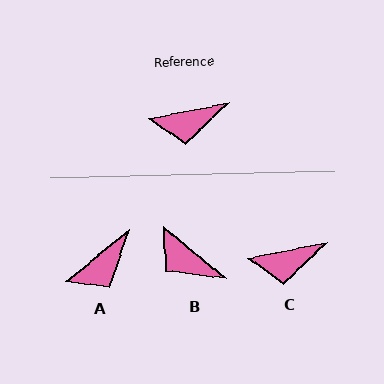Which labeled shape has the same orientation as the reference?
C.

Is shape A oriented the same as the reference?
No, it is off by about 28 degrees.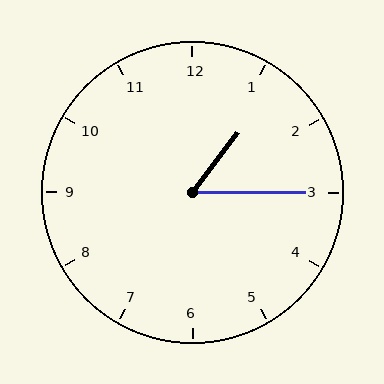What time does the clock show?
1:15.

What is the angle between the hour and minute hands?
Approximately 52 degrees.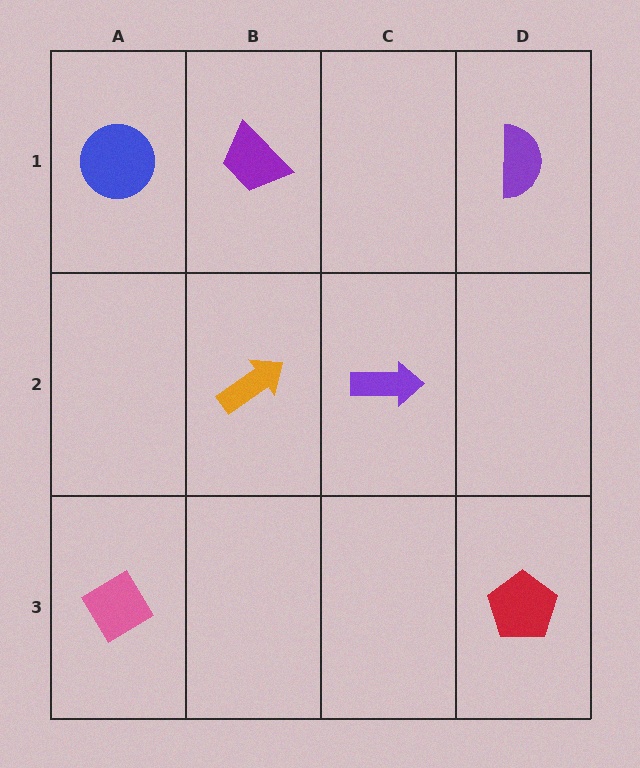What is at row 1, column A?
A blue circle.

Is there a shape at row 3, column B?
No, that cell is empty.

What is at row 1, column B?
A purple trapezoid.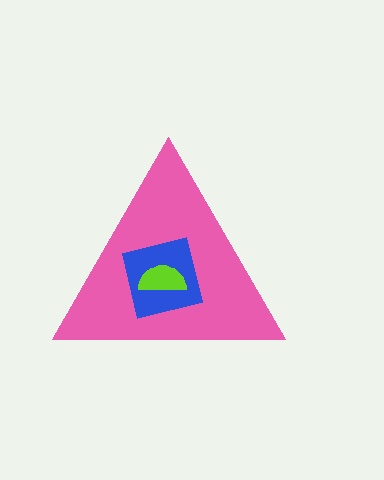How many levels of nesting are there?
3.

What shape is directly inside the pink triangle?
The blue square.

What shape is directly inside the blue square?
The lime semicircle.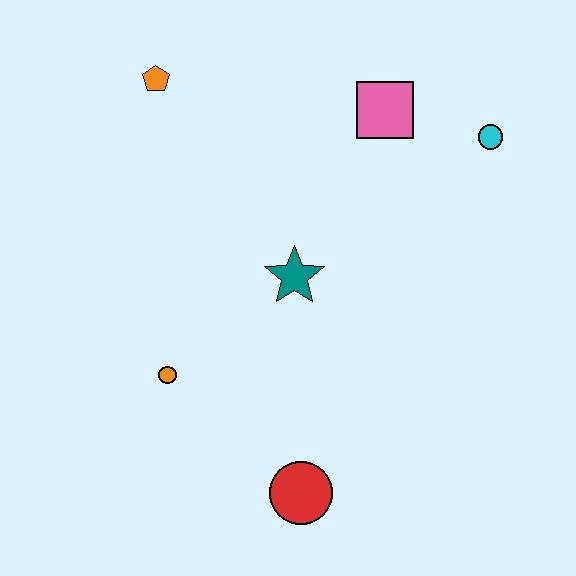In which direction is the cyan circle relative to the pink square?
The cyan circle is to the right of the pink square.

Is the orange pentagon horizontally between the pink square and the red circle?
No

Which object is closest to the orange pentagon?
The pink square is closest to the orange pentagon.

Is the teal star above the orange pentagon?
No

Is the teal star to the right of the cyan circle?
No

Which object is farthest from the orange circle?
The cyan circle is farthest from the orange circle.